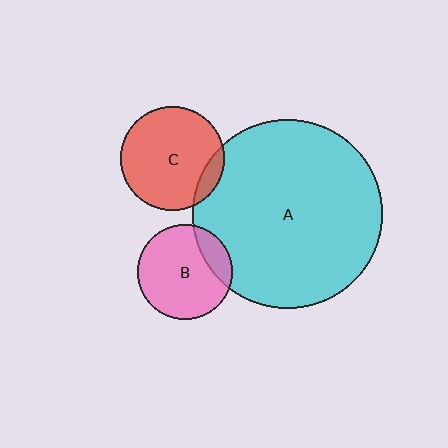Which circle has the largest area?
Circle A (cyan).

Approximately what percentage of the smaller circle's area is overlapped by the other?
Approximately 10%.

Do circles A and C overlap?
Yes.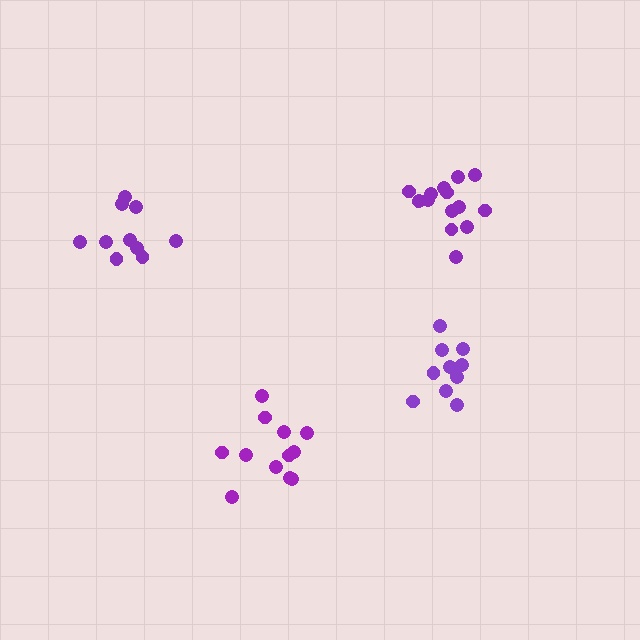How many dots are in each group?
Group 1: 15 dots, Group 2: 10 dots, Group 3: 11 dots, Group 4: 12 dots (48 total).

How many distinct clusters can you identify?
There are 4 distinct clusters.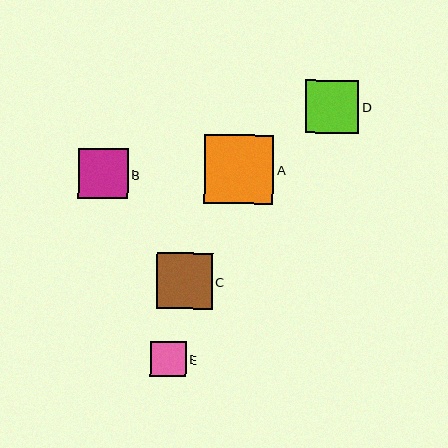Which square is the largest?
Square A is the largest with a size of approximately 69 pixels.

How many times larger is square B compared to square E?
Square B is approximately 1.4 times the size of square E.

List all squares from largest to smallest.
From largest to smallest: A, C, D, B, E.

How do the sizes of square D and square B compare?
Square D and square B are approximately the same size.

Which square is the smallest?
Square E is the smallest with a size of approximately 36 pixels.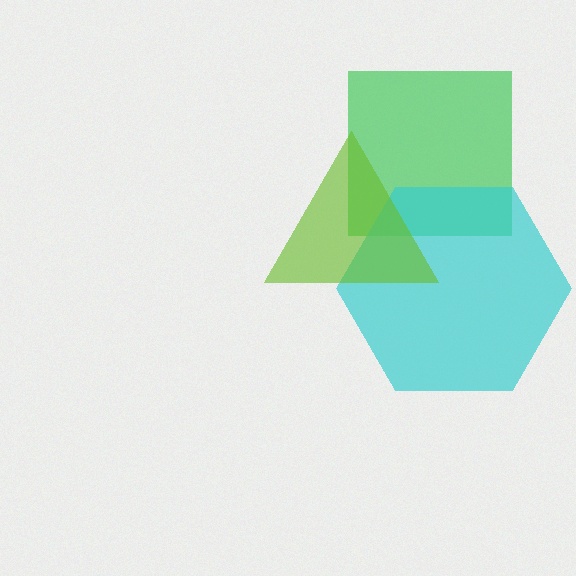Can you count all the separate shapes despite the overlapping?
Yes, there are 3 separate shapes.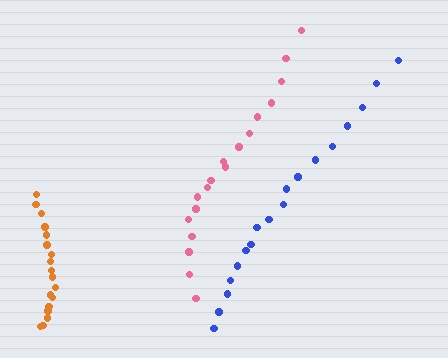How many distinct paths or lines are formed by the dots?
There are 3 distinct paths.